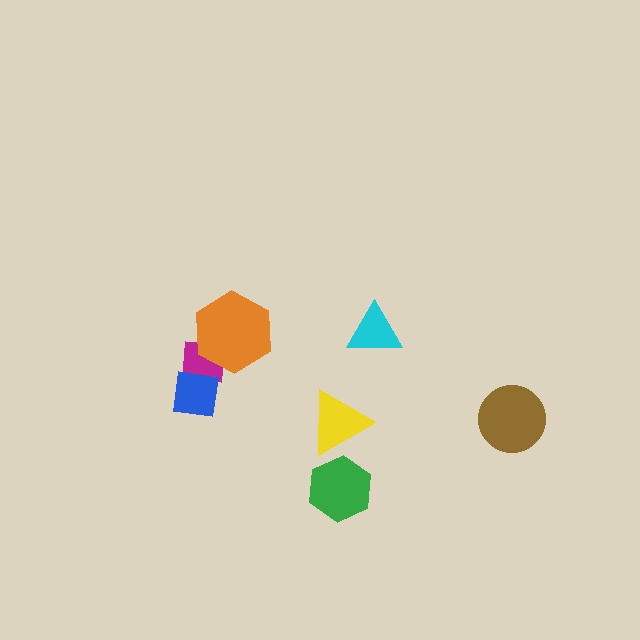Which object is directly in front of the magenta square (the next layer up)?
The orange hexagon is directly in front of the magenta square.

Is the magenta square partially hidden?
Yes, it is partially covered by another shape.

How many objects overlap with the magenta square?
2 objects overlap with the magenta square.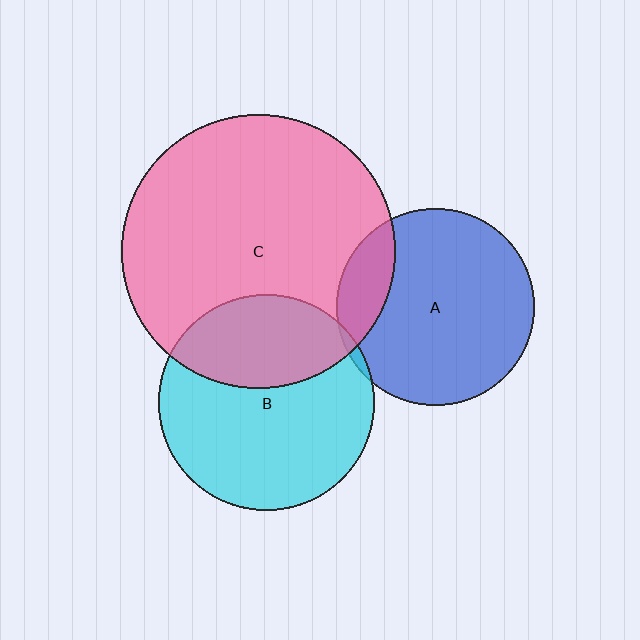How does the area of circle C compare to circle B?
Approximately 1.6 times.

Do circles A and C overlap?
Yes.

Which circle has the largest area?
Circle C (pink).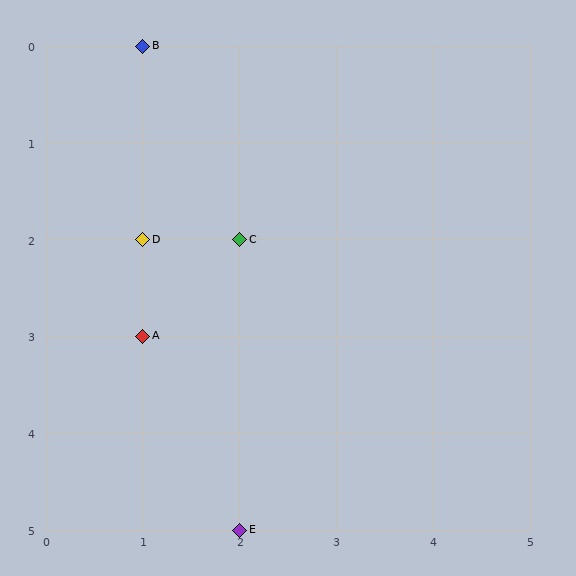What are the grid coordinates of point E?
Point E is at grid coordinates (2, 5).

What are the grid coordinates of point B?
Point B is at grid coordinates (1, 0).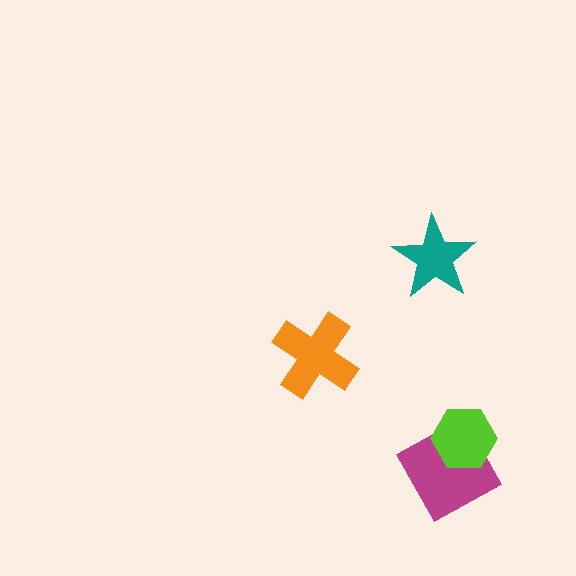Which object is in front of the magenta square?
The lime hexagon is in front of the magenta square.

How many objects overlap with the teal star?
0 objects overlap with the teal star.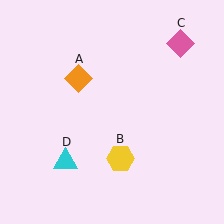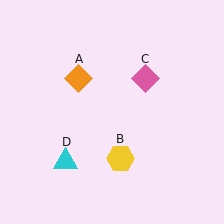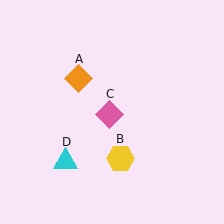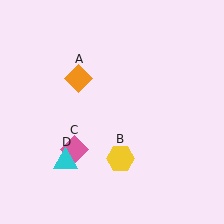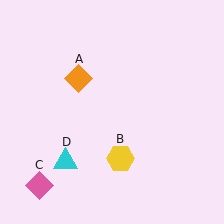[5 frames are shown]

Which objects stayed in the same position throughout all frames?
Orange diamond (object A) and yellow hexagon (object B) and cyan triangle (object D) remained stationary.